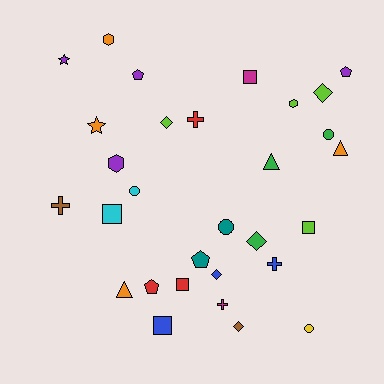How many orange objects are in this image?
There are 4 orange objects.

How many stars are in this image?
There are 2 stars.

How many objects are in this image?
There are 30 objects.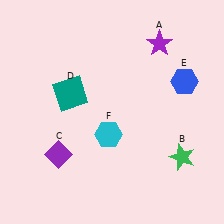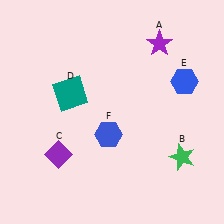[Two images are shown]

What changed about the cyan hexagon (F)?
In Image 1, F is cyan. In Image 2, it changed to blue.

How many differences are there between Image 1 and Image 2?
There is 1 difference between the two images.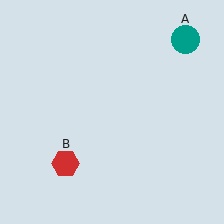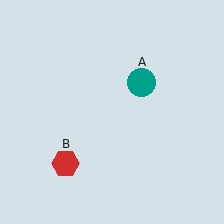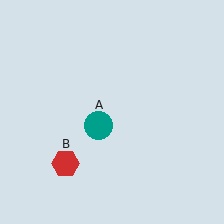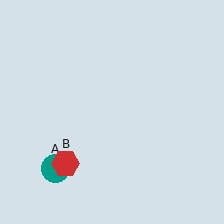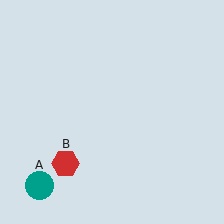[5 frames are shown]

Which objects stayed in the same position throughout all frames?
Red hexagon (object B) remained stationary.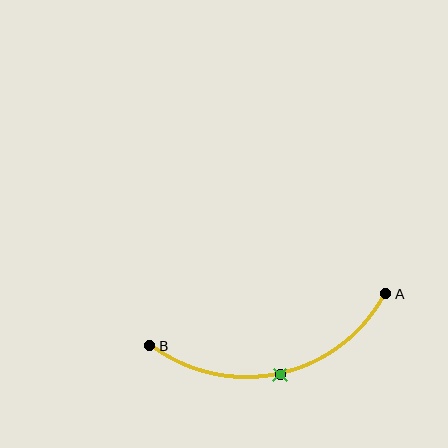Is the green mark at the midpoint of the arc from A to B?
Yes. The green mark lies on the arc at equal arc-length from both A and B — it is the arc midpoint.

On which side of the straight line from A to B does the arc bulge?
The arc bulges below the straight line connecting A and B.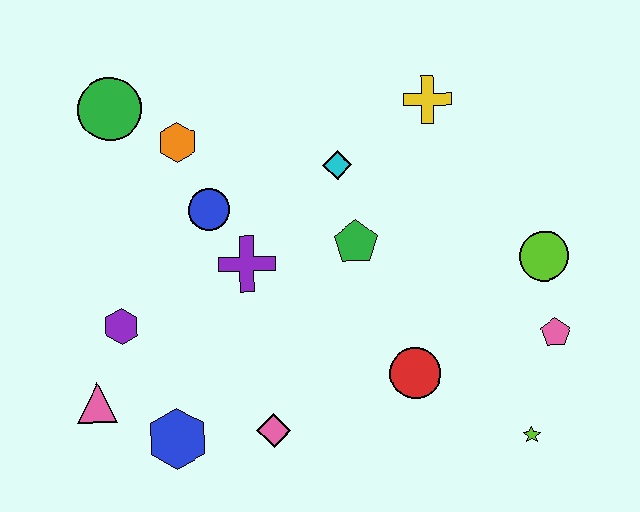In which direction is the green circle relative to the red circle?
The green circle is to the left of the red circle.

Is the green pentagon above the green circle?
No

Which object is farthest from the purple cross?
The lime star is farthest from the purple cross.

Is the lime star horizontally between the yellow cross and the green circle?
No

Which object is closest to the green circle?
The orange hexagon is closest to the green circle.